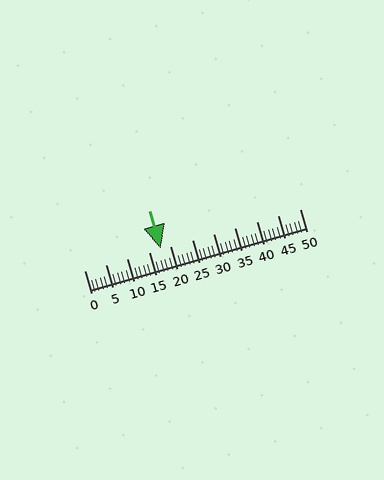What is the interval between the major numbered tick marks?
The major tick marks are spaced 5 units apart.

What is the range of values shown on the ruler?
The ruler shows values from 0 to 50.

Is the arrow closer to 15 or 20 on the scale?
The arrow is closer to 20.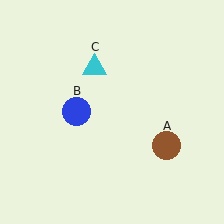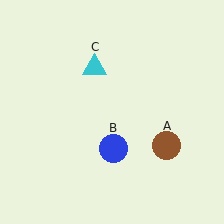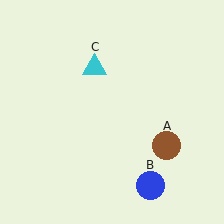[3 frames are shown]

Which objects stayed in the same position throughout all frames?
Brown circle (object A) and cyan triangle (object C) remained stationary.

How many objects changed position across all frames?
1 object changed position: blue circle (object B).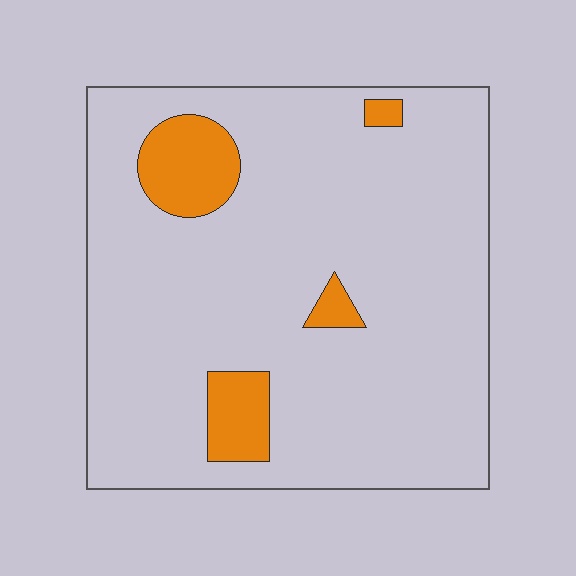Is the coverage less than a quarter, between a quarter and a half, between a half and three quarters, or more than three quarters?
Less than a quarter.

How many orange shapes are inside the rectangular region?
4.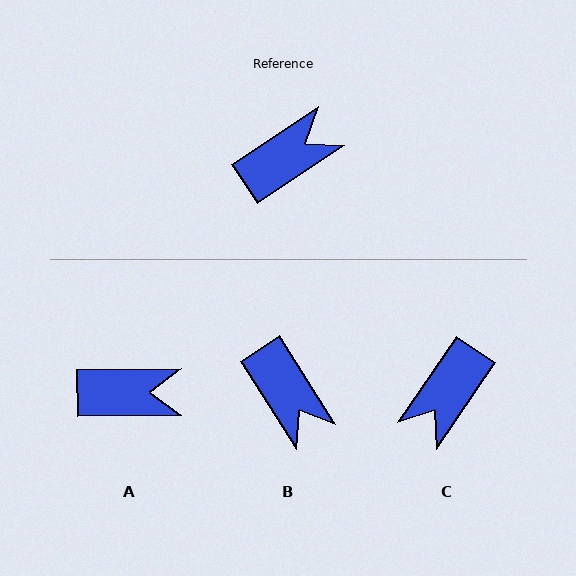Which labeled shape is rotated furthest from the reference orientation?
C, about 158 degrees away.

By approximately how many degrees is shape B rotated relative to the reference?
Approximately 91 degrees clockwise.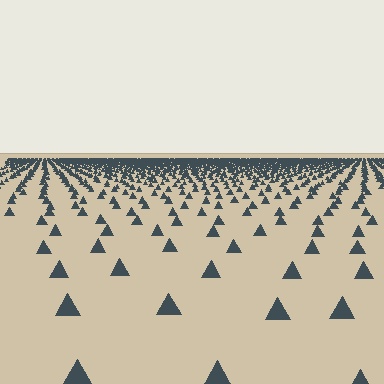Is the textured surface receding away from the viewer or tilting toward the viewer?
The surface is receding away from the viewer. Texture elements get smaller and denser toward the top.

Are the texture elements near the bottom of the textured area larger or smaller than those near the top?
Larger. Near the bottom, elements are closer to the viewer and appear at a bigger on-screen size.